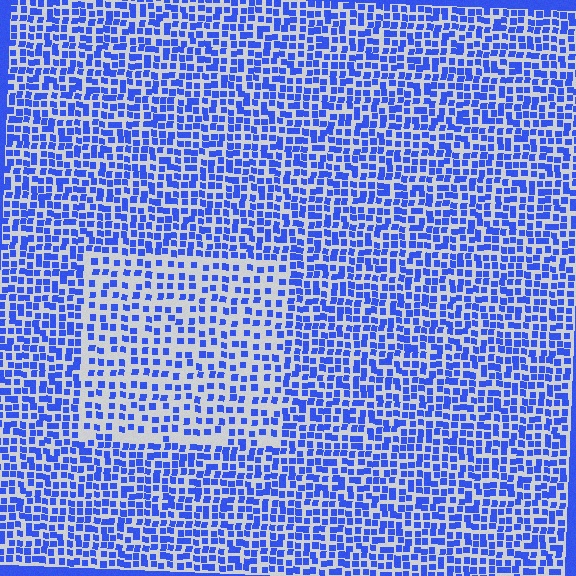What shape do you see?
I see a rectangle.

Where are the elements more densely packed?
The elements are more densely packed outside the rectangle boundary.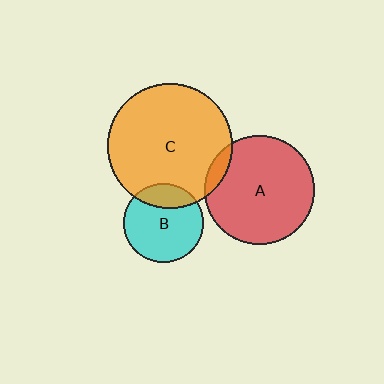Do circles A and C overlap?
Yes.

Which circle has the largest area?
Circle C (orange).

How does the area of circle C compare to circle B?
Approximately 2.5 times.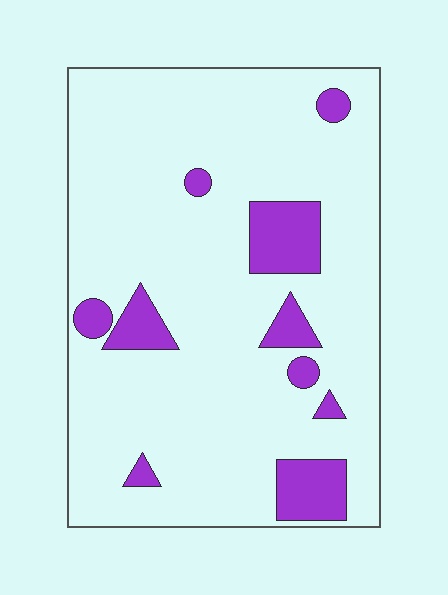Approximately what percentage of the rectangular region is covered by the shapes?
Approximately 15%.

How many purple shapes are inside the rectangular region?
10.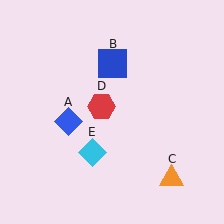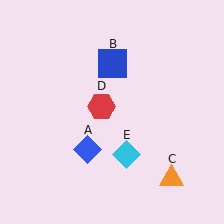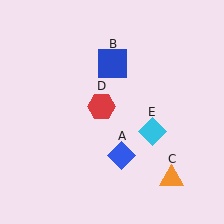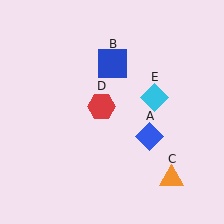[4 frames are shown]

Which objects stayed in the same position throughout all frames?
Blue square (object B) and orange triangle (object C) and red hexagon (object D) remained stationary.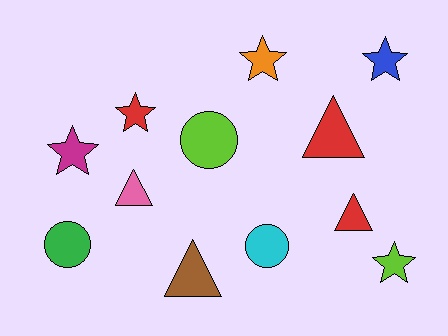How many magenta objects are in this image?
There is 1 magenta object.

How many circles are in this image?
There are 3 circles.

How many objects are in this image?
There are 12 objects.